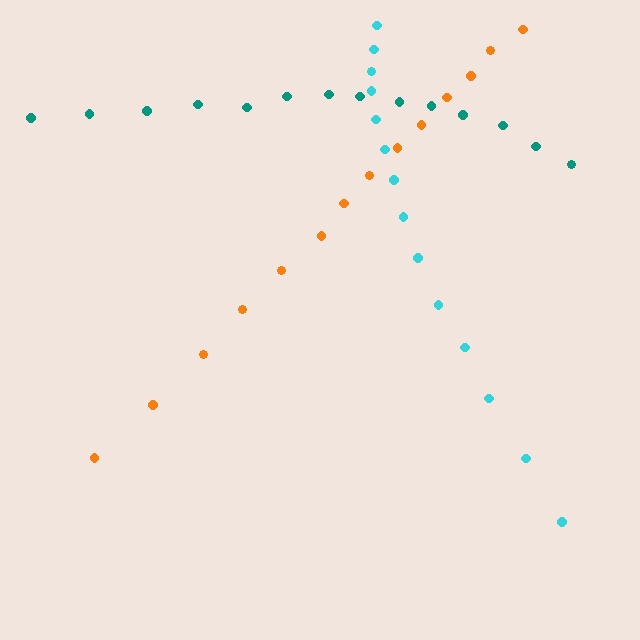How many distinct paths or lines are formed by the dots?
There are 3 distinct paths.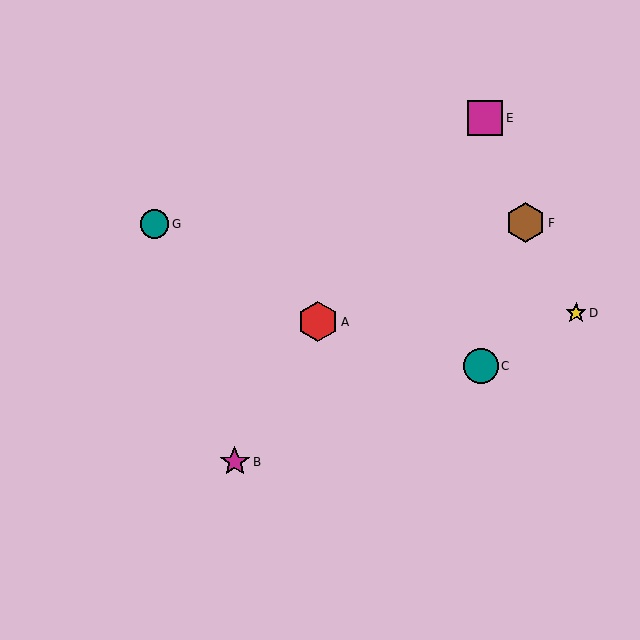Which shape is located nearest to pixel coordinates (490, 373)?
The teal circle (labeled C) at (481, 366) is nearest to that location.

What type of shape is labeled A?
Shape A is a red hexagon.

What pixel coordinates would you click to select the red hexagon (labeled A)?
Click at (318, 322) to select the red hexagon A.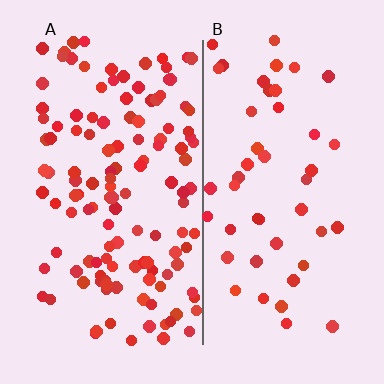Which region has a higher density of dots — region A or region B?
A (the left).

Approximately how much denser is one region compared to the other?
Approximately 2.8× — region A over region B.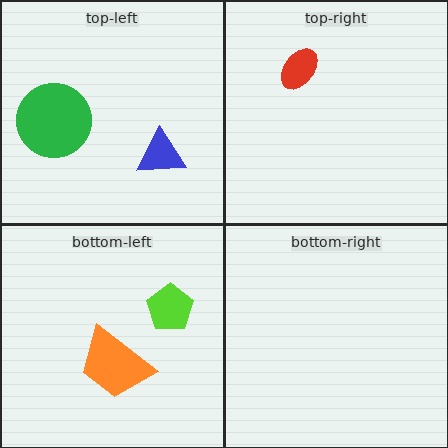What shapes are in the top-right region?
The red ellipse.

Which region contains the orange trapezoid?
The bottom-left region.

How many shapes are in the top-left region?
2.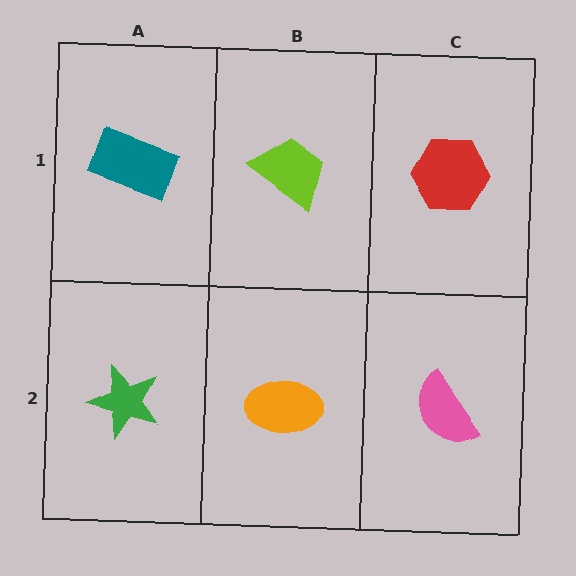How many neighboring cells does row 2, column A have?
2.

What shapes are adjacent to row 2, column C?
A red hexagon (row 1, column C), an orange ellipse (row 2, column B).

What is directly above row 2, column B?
A lime trapezoid.